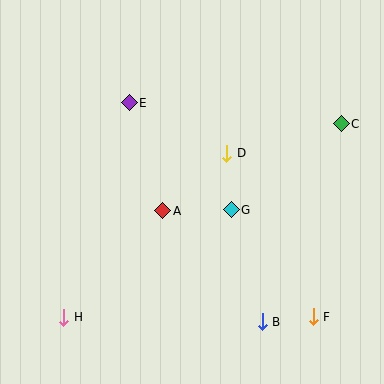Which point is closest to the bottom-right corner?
Point F is closest to the bottom-right corner.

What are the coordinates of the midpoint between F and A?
The midpoint between F and A is at (238, 264).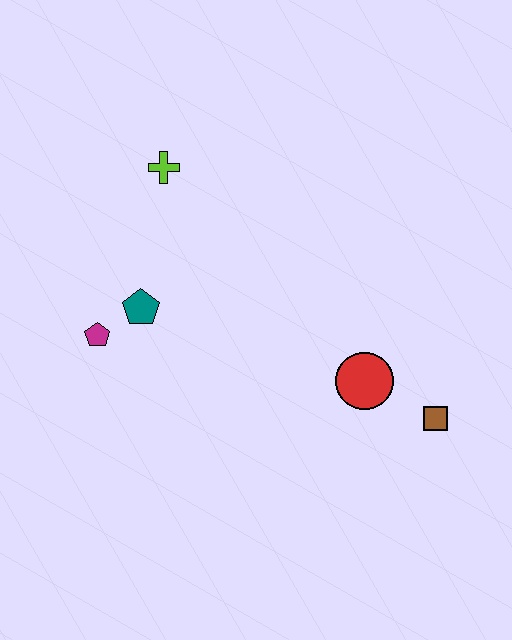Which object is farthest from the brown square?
The lime cross is farthest from the brown square.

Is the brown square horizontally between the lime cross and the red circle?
No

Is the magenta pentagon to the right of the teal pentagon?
No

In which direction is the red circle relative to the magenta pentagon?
The red circle is to the right of the magenta pentagon.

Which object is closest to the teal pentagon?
The magenta pentagon is closest to the teal pentagon.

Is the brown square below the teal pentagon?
Yes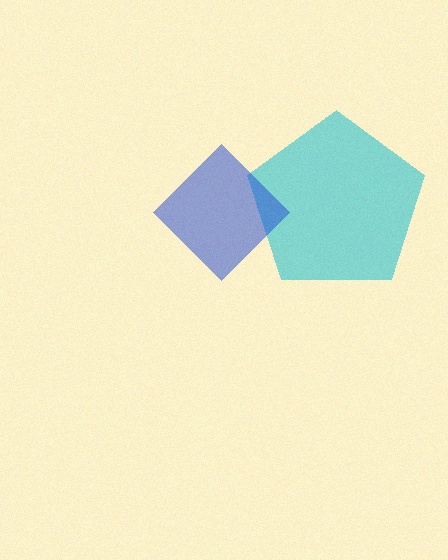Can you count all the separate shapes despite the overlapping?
Yes, there are 2 separate shapes.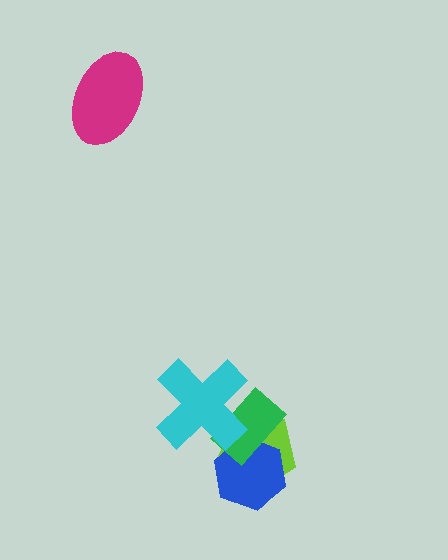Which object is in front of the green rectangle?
The cyan cross is in front of the green rectangle.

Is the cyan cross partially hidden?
No, no other shape covers it.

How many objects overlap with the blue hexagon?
2 objects overlap with the blue hexagon.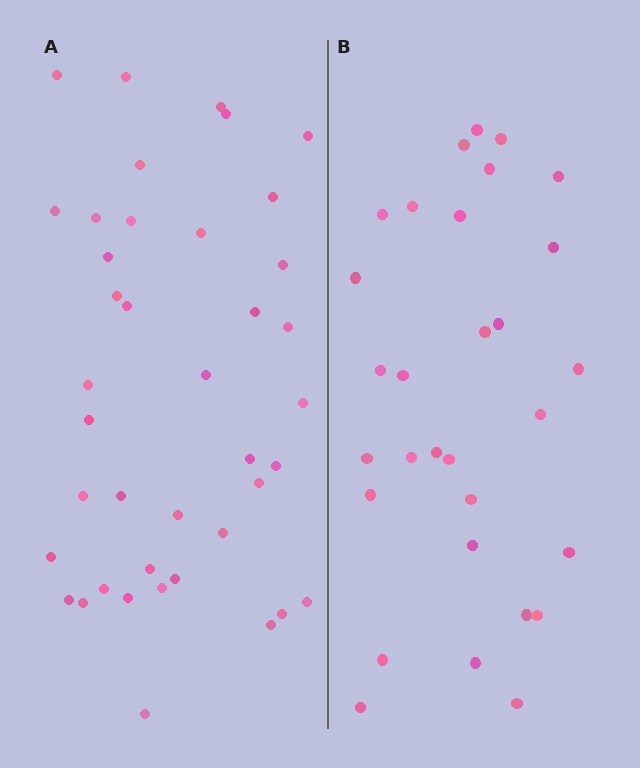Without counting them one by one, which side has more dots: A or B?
Region A (the left region) has more dots.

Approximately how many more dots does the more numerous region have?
Region A has roughly 10 or so more dots than region B.